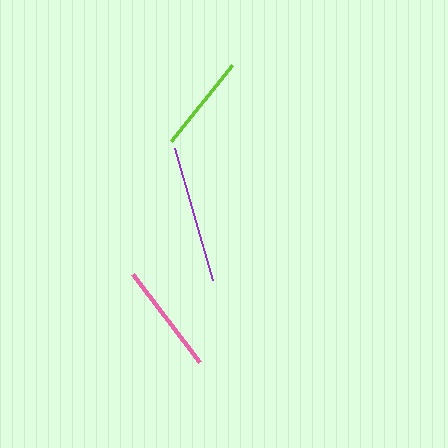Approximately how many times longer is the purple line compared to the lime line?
The purple line is approximately 1.4 times the length of the lime line.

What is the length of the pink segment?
The pink segment is approximately 111 pixels long.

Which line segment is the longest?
The purple line is the longest at approximately 138 pixels.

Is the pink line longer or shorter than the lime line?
The pink line is longer than the lime line.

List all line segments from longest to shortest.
From longest to shortest: purple, pink, lime.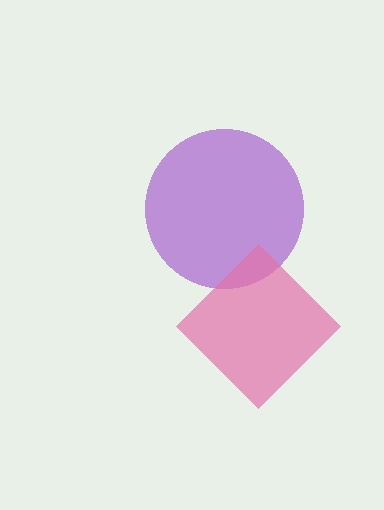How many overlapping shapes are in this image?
There are 2 overlapping shapes in the image.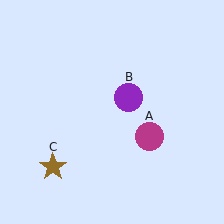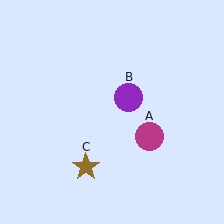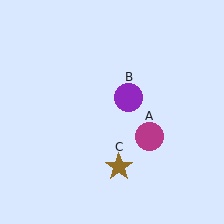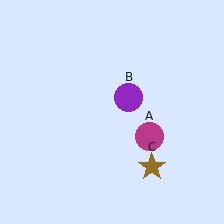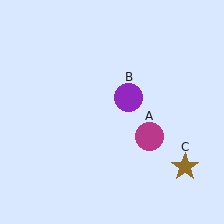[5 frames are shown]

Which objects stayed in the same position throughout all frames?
Magenta circle (object A) and purple circle (object B) remained stationary.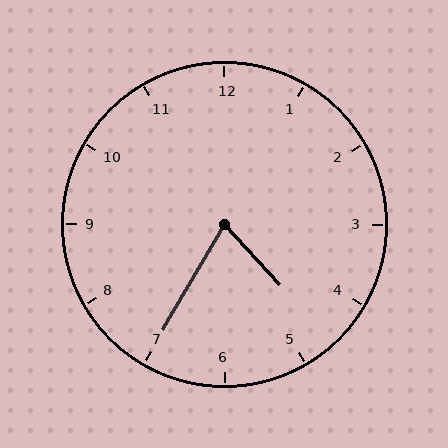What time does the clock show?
4:35.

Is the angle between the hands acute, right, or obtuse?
It is acute.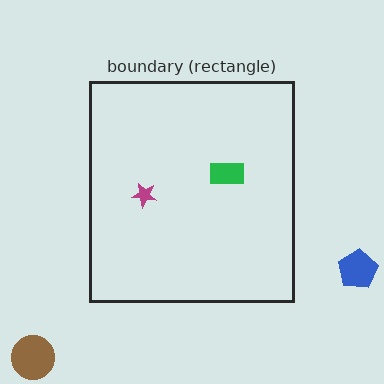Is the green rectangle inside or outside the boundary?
Inside.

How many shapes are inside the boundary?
2 inside, 2 outside.